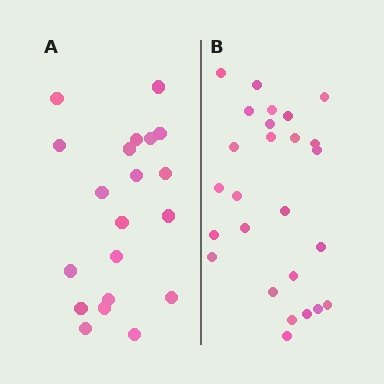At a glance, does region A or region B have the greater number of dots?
Region B (the right region) has more dots.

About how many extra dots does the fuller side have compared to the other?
Region B has about 6 more dots than region A.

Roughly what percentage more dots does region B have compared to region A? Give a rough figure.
About 30% more.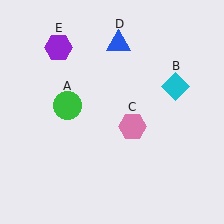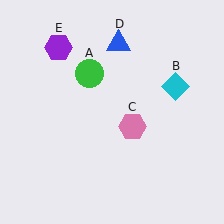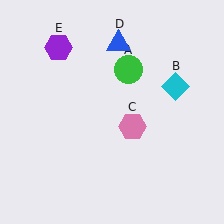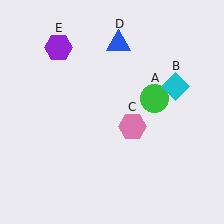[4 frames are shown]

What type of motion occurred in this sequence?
The green circle (object A) rotated clockwise around the center of the scene.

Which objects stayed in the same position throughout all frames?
Cyan diamond (object B) and pink hexagon (object C) and blue triangle (object D) and purple hexagon (object E) remained stationary.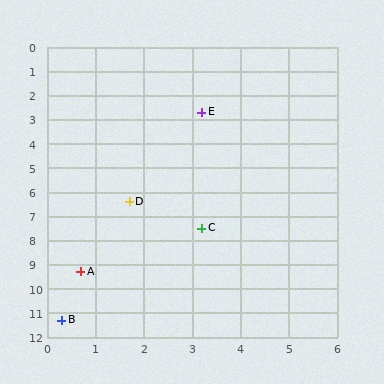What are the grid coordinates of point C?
Point C is at approximately (3.2, 7.5).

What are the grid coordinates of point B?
Point B is at approximately (0.3, 11.3).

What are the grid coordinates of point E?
Point E is at approximately (3.2, 2.7).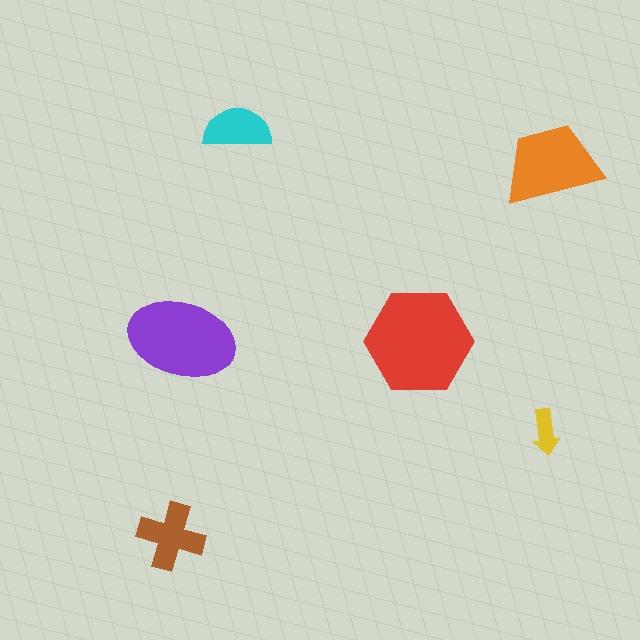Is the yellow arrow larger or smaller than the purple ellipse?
Smaller.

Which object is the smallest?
The yellow arrow.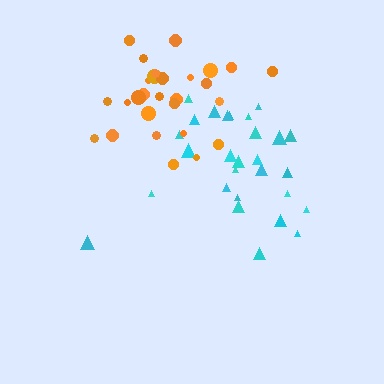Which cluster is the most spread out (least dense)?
Cyan.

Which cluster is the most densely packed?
Orange.